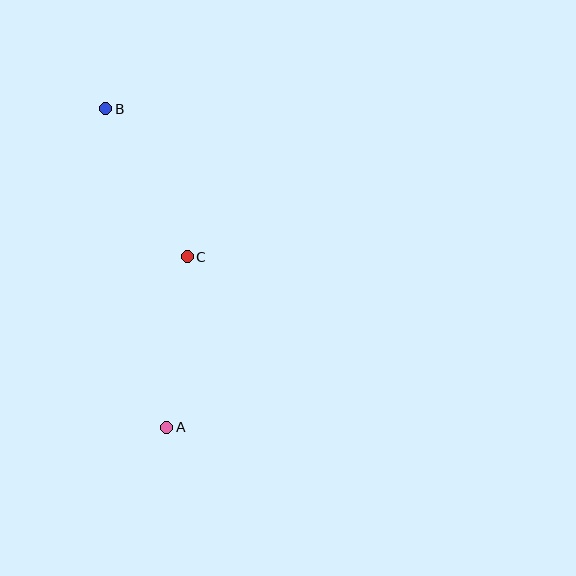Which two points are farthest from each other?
Points A and B are farthest from each other.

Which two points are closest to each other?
Points B and C are closest to each other.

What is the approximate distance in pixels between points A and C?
The distance between A and C is approximately 172 pixels.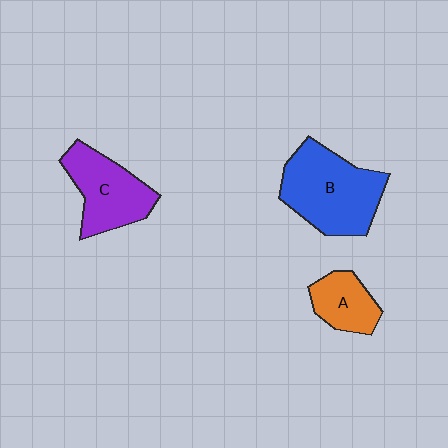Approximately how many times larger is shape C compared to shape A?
Approximately 1.6 times.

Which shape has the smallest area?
Shape A (orange).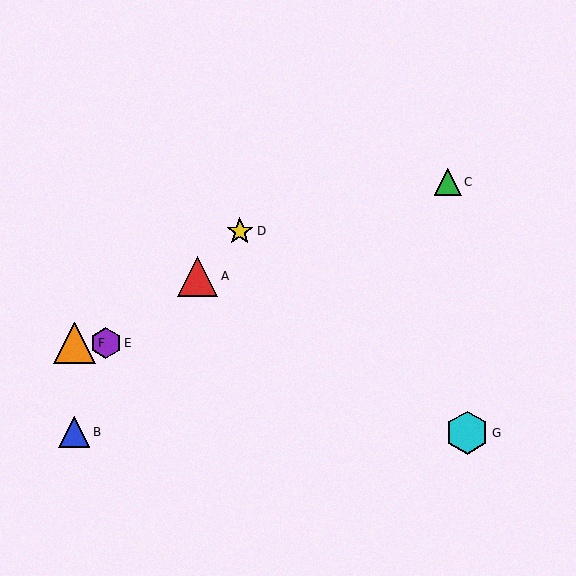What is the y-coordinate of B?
Object B is at y≈432.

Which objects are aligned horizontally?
Objects E, F are aligned horizontally.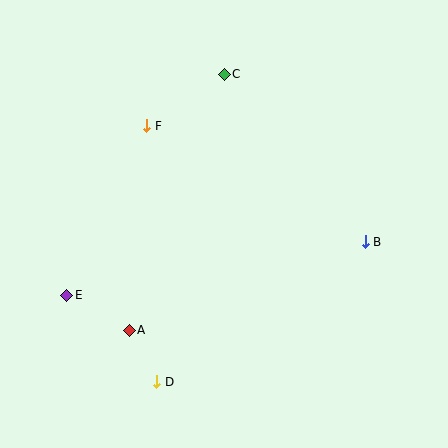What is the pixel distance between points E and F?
The distance between E and F is 188 pixels.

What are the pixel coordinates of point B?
Point B is at (365, 242).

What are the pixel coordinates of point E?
Point E is at (67, 295).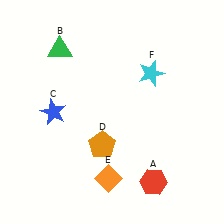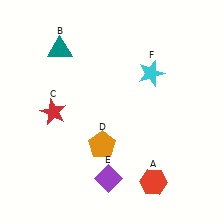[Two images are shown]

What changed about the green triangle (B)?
In Image 1, B is green. In Image 2, it changed to teal.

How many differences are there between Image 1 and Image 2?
There are 3 differences between the two images.